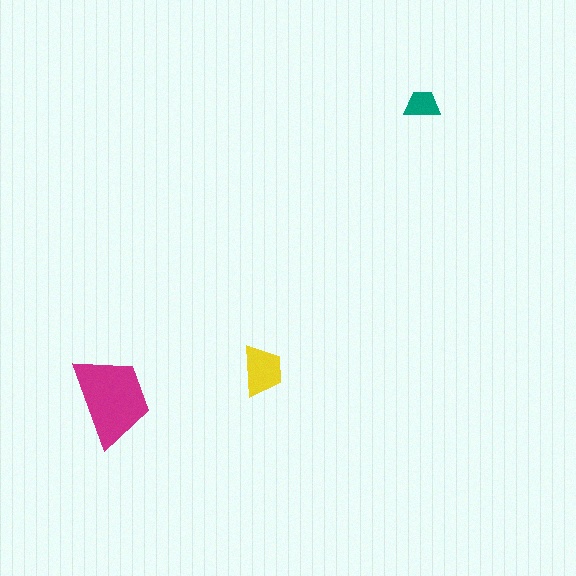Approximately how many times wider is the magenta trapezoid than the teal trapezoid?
About 2.5 times wider.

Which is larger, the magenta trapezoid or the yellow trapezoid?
The magenta one.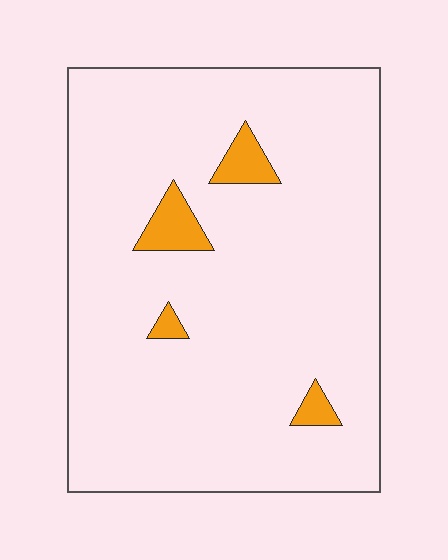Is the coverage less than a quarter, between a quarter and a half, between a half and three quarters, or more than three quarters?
Less than a quarter.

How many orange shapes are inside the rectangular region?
4.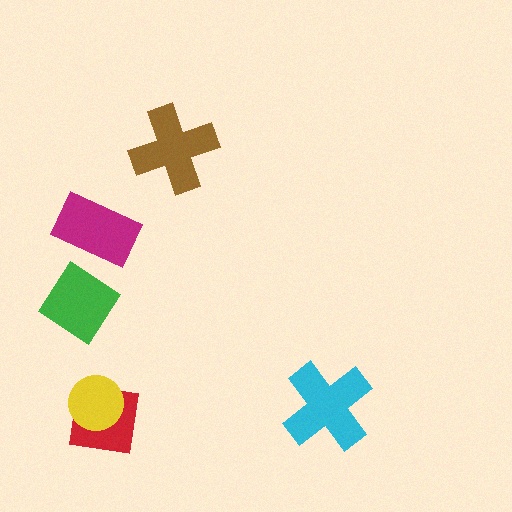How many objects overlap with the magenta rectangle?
0 objects overlap with the magenta rectangle.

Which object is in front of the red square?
The yellow circle is in front of the red square.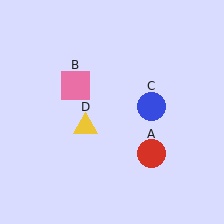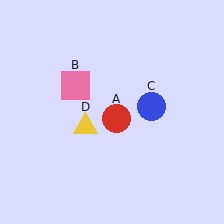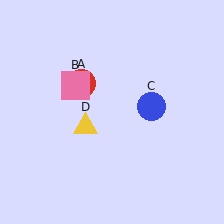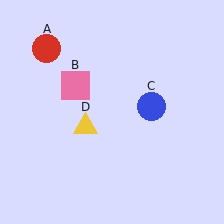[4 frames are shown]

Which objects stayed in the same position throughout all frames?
Pink square (object B) and blue circle (object C) and yellow triangle (object D) remained stationary.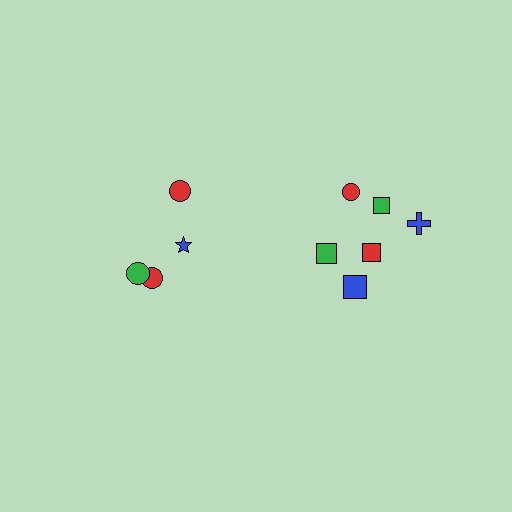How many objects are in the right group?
There are 6 objects.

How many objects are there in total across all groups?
There are 10 objects.